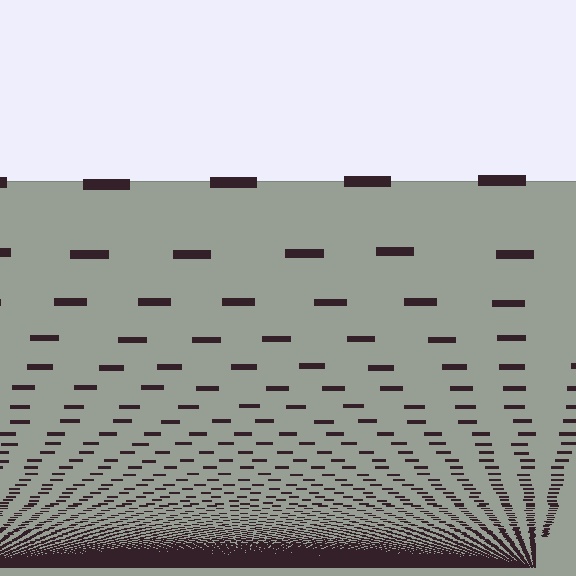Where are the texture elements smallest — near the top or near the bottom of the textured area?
Near the bottom.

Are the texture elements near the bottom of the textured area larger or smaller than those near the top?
Smaller. The gradient is inverted — elements near the bottom are smaller and denser.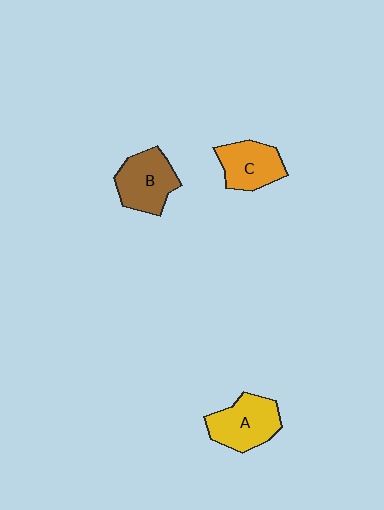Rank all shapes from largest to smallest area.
From largest to smallest: A (yellow), B (brown), C (orange).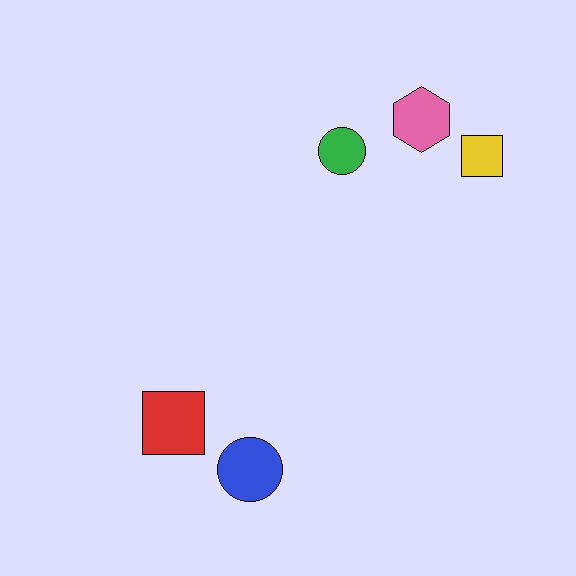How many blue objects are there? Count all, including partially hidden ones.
There is 1 blue object.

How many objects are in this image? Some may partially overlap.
There are 5 objects.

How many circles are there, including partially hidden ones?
There are 2 circles.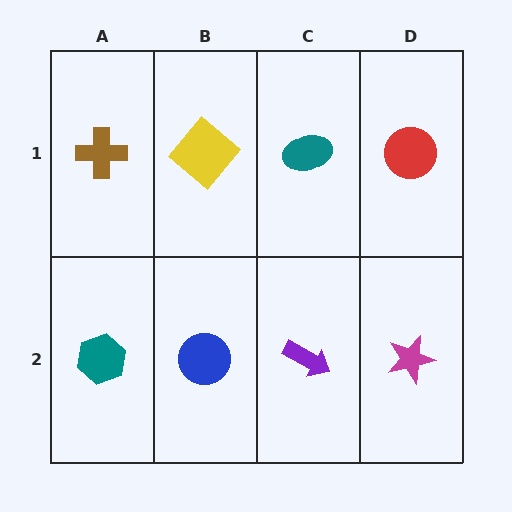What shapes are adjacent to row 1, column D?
A magenta star (row 2, column D), a teal ellipse (row 1, column C).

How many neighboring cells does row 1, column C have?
3.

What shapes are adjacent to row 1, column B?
A blue circle (row 2, column B), a brown cross (row 1, column A), a teal ellipse (row 1, column C).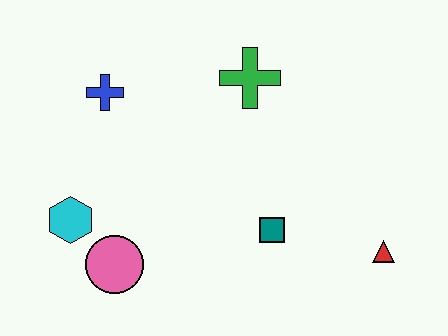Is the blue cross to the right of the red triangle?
No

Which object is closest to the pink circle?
The cyan hexagon is closest to the pink circle.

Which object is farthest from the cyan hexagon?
The red triangle is farthest from the cyan hexagon.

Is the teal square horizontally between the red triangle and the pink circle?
Yes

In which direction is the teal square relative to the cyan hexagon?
The teal square is to the right of the cyan hexagon.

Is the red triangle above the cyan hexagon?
No